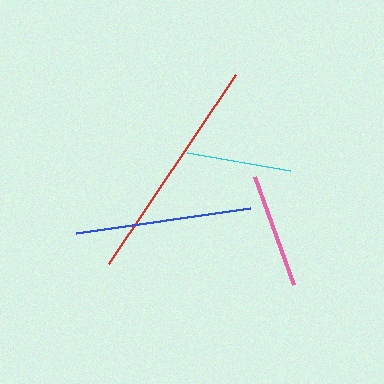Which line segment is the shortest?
The cyan line is the shortest at approximately 105 pixels.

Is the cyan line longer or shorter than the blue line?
The blue line is longer than the cyan line.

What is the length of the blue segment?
The blue segment is approximately 176 pixels long.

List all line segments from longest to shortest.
From longest to shortest: red, blue, pink, cyan.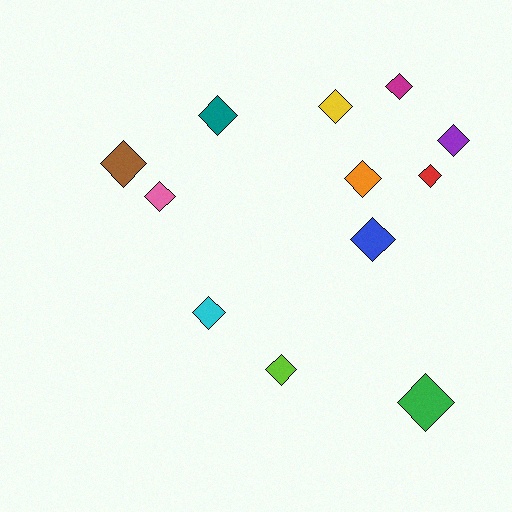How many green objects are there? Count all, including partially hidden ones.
There is 1 green object.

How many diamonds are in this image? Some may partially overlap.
There are 12 diamonds.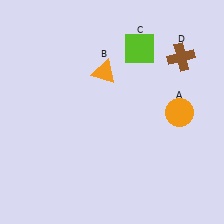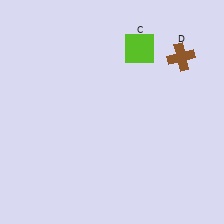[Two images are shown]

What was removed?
The orange circle (A), the orange triangle (B) were removed in Image 2.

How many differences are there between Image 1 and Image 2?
There are 2 differences between the two images.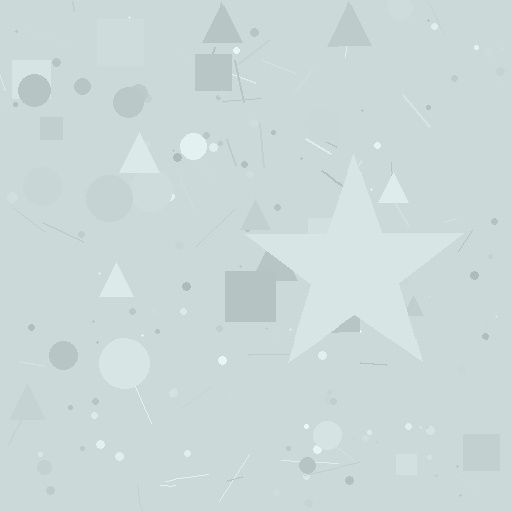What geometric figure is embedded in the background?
A star is embedded in the background.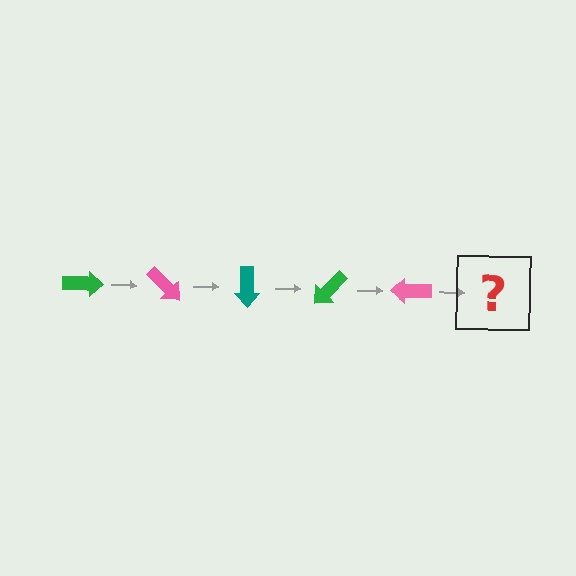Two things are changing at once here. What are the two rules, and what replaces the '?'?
The two rules are that it rotates 45 degrees each step and the color cycles through green, pink, and teal. The '?' should be a teal arrow, rotated 225 degrees from the start.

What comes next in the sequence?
The next element should be a teal arrow, rotated 225 degrees from the start.